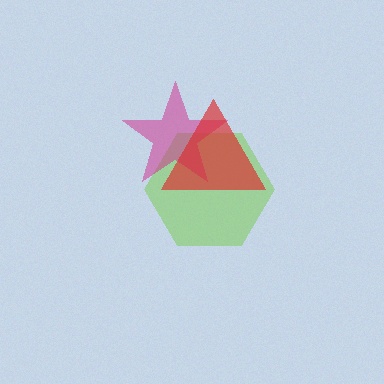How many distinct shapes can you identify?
There are 3 distinct shapes: a lime hexagon, a magenta star, a red triangle.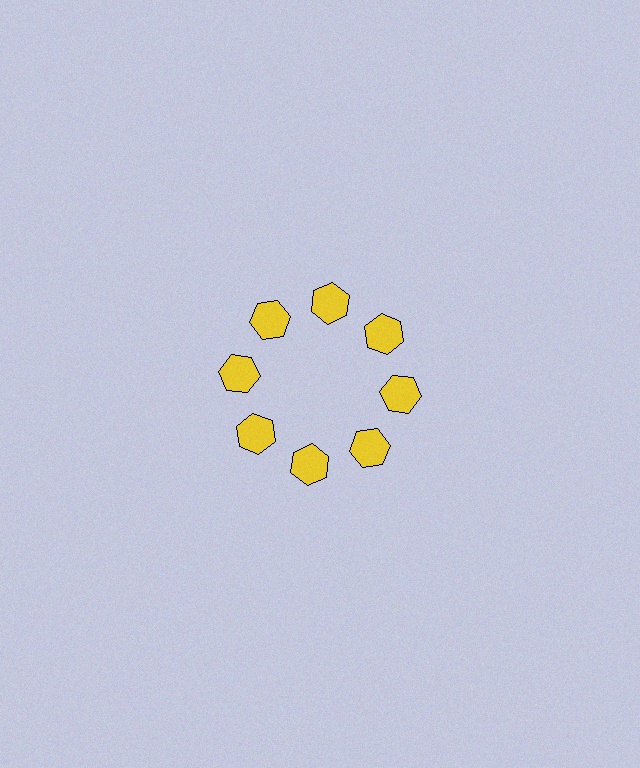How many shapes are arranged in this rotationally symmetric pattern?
There are 8 shapes, arranged in 8 groups of 1.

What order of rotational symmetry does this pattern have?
This pattern has 8-fold rotational symmetry.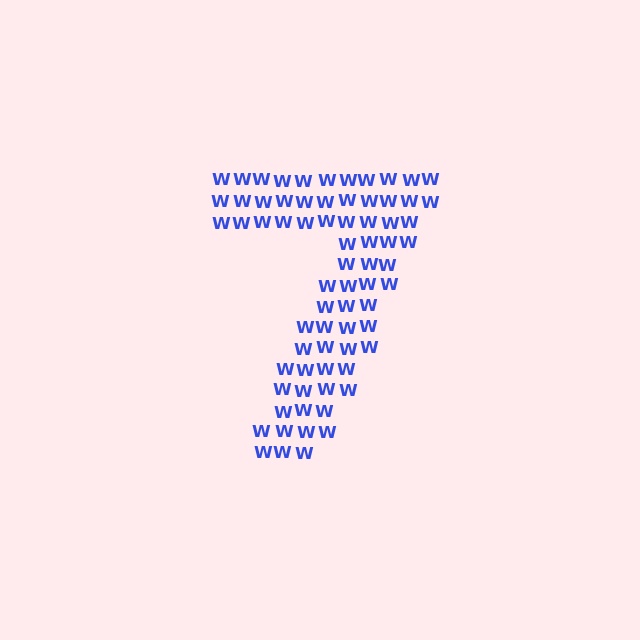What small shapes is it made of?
It is made of small letter W's.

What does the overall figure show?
The overall figure shows the digit 7.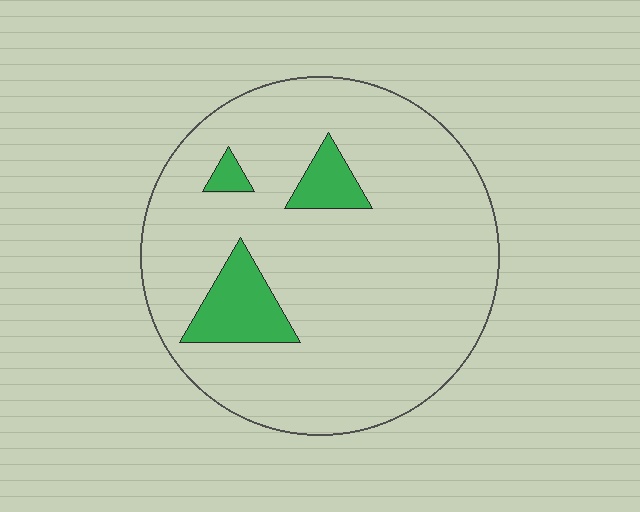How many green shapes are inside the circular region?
3.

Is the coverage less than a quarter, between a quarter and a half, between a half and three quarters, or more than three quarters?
Less than a quarter.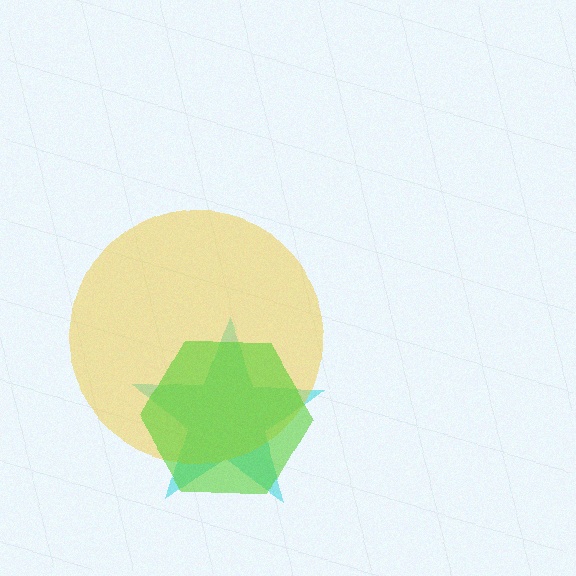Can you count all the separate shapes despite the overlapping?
Yes, there are 3 separate shapes.